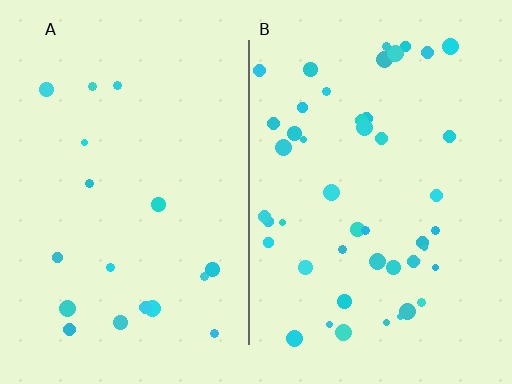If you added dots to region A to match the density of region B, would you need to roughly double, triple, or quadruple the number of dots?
Approximately triple.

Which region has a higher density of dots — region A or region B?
B (the right).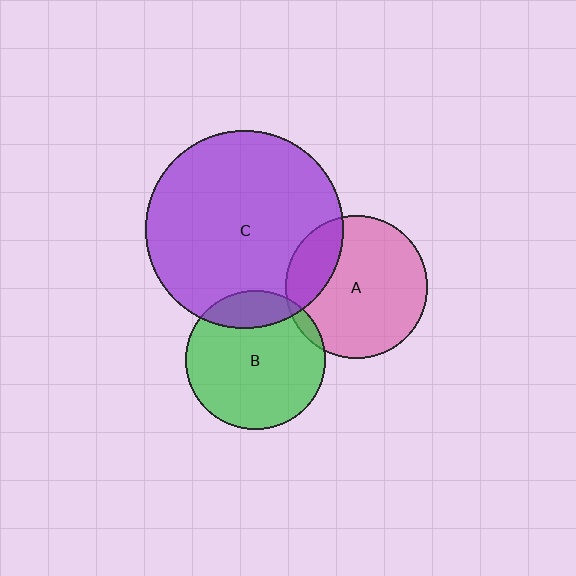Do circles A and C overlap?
Yes.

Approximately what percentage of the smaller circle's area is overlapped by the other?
Approximately 20%.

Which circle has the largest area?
Circle C (purple).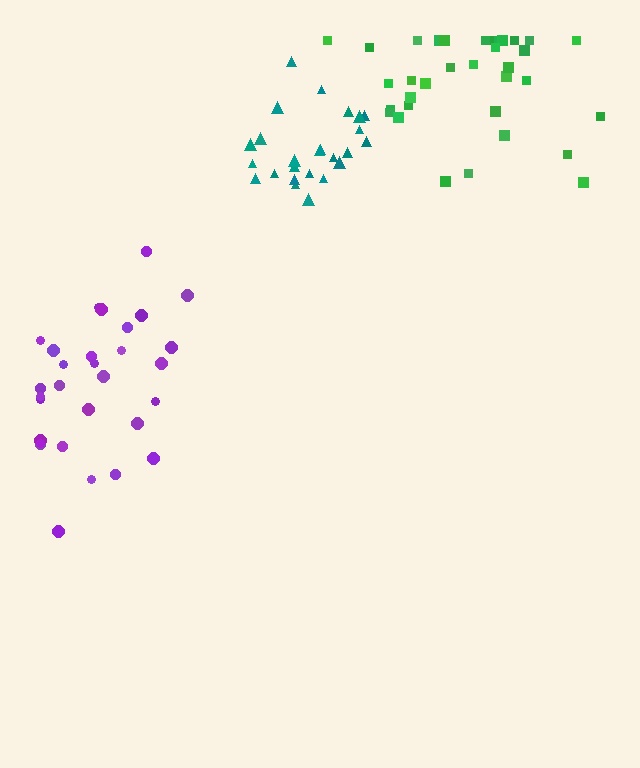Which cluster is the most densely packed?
Teal.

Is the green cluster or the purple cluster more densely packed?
Purple.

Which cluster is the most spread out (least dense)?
Green.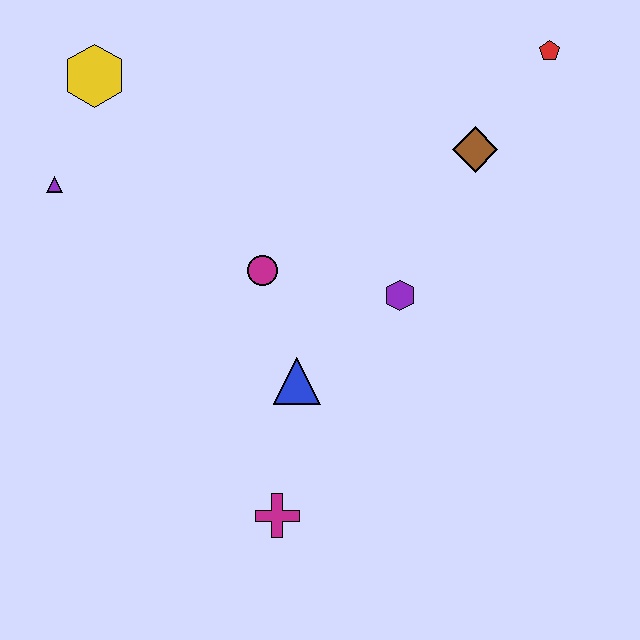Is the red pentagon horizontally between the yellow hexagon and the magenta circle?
No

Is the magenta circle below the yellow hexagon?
Yes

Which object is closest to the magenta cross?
The blue triangle is closest to the magenta cross.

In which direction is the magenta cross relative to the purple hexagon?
The magenta cross is below the purple hexagon.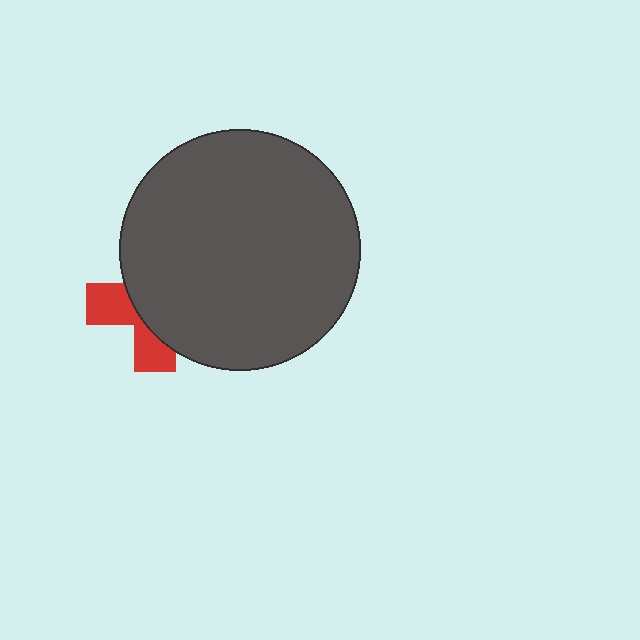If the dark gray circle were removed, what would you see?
You would see the complete red cross.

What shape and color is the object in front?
The object in front is a dark gray circle.